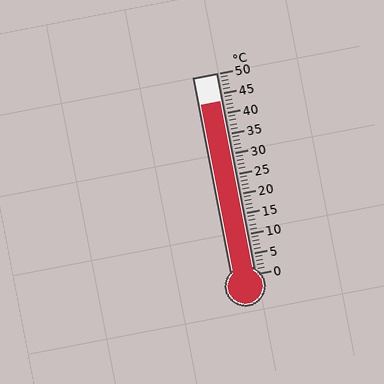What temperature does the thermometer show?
The thermometer shows approximately 43°C.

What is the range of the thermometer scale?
The thermometer scale ranges from 0°C to 50°C.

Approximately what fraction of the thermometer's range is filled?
The thermometer is filled to approximately 85% of its range.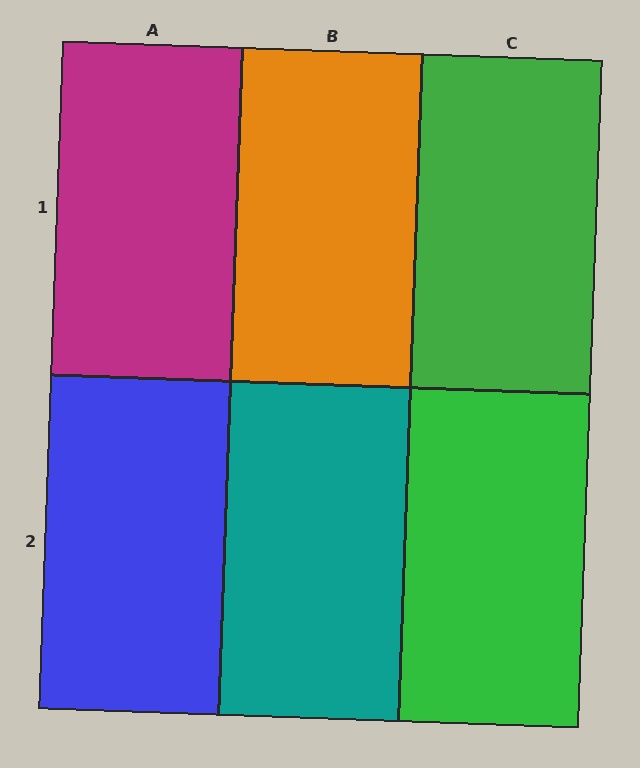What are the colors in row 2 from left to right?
Blue, teal, green.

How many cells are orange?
1 cell is orange.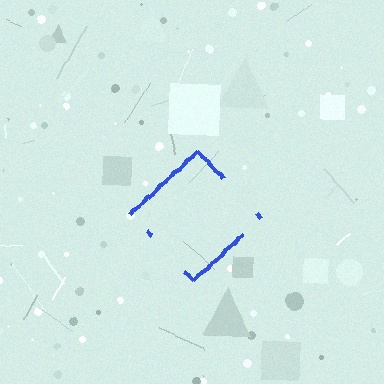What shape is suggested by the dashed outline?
The dashed outline suggests a diamond.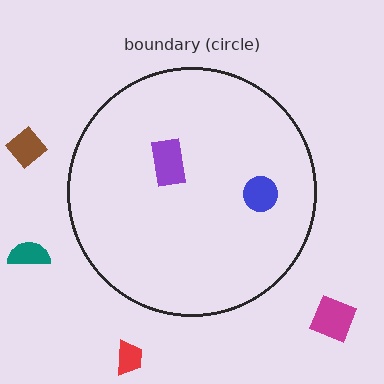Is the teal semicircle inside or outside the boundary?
Outside.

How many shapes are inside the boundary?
2 inside, 4 outside.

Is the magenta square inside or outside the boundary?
Outside.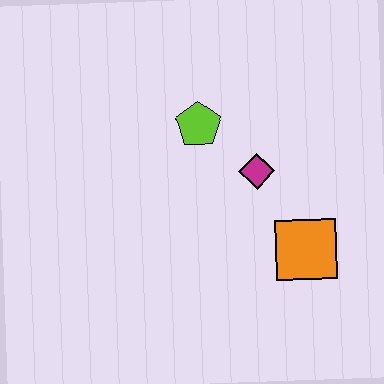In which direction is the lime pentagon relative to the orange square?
The lime pentagon is above the orange square.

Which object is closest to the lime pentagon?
The magenta diamond is closest to the lime pentagon.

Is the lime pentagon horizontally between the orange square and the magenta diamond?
No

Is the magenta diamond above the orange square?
Yes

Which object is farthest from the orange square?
The lime pentagon is farthest from the orange square.